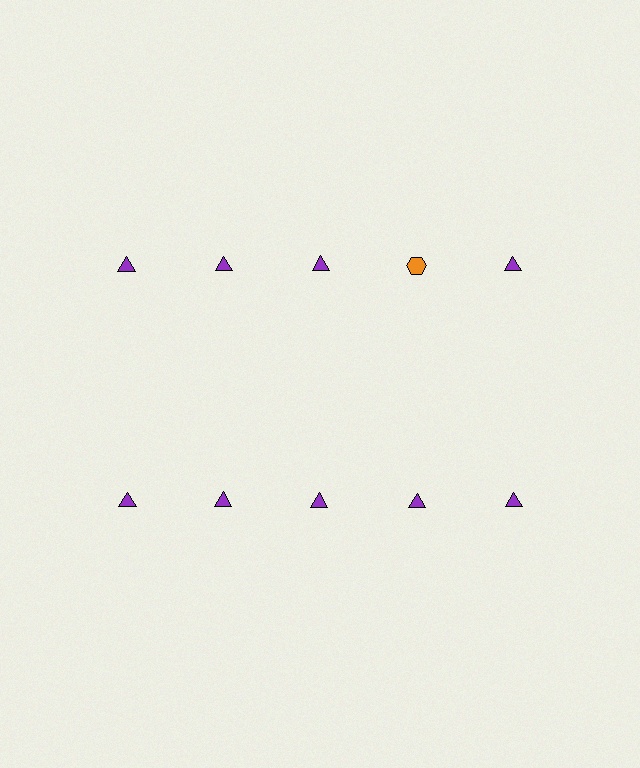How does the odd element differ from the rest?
It differs in both color (orange instead of purple) and shape (hexagon instead of triangle).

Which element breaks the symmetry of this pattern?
The orange hexagon in the top row, second from right column breaks the symmetry. All other shapes are purple triangles.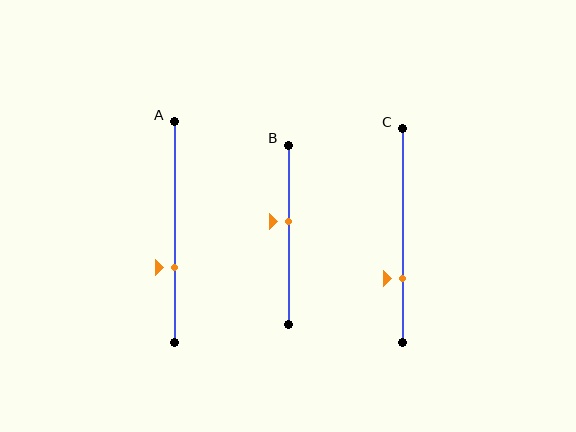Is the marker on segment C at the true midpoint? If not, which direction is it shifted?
No, the marker on segment C is shifted downward by about 20% of the segment length.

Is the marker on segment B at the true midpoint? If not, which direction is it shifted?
No, the marker on segment B is shifted upward by about 7% of the segment length.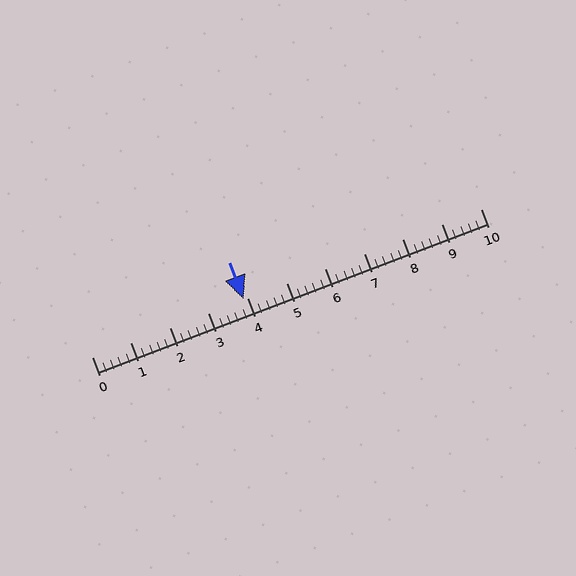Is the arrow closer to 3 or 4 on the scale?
The arrow is closer to 4.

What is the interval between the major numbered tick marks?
The major tick marks are spaced 1 units apart.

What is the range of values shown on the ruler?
The ruler shows values from 0 to 10.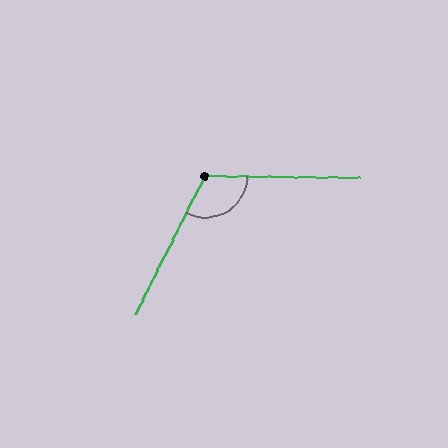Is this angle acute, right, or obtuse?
It is obtuse.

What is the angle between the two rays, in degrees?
Approximately 116 degrees.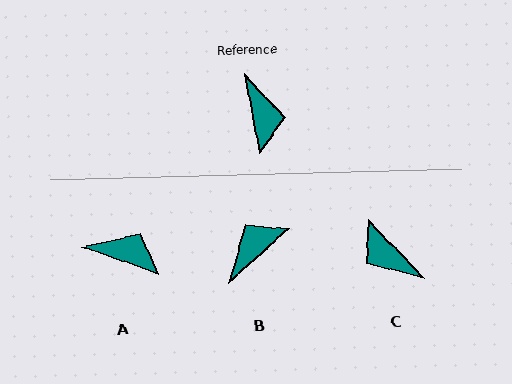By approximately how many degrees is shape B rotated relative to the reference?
Approximately 121 degrees counter-clockwise.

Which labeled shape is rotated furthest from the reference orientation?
C, about 147 degrees away.